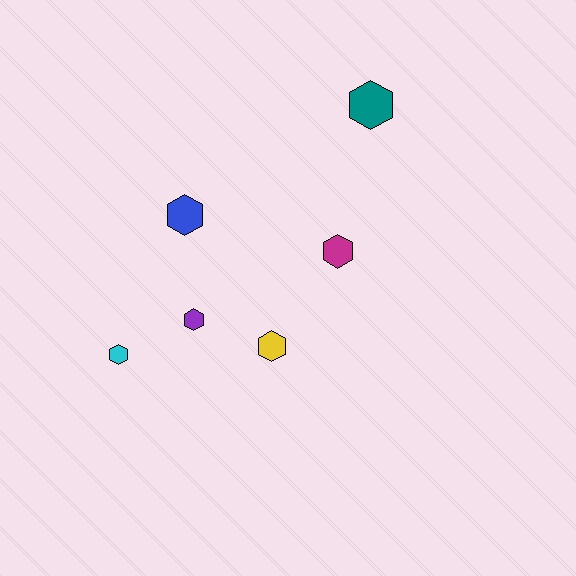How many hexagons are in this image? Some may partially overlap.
There are 6 hexagons.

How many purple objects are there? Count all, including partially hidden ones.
There is 1 purple object.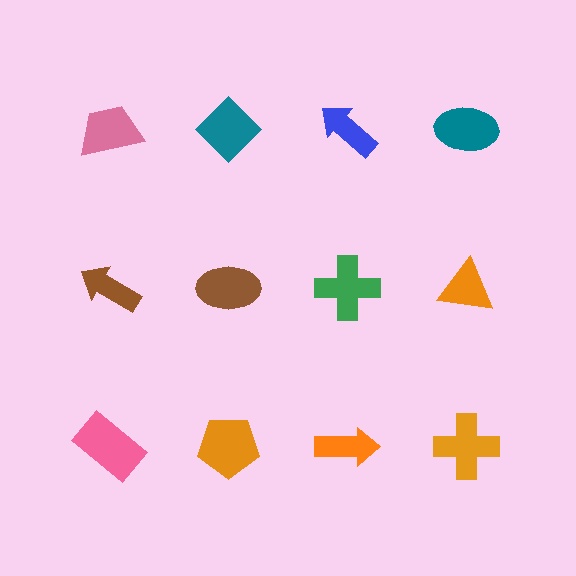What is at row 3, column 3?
An orange arrow.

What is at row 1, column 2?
A teal diamond.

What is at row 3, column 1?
A pink rectangle.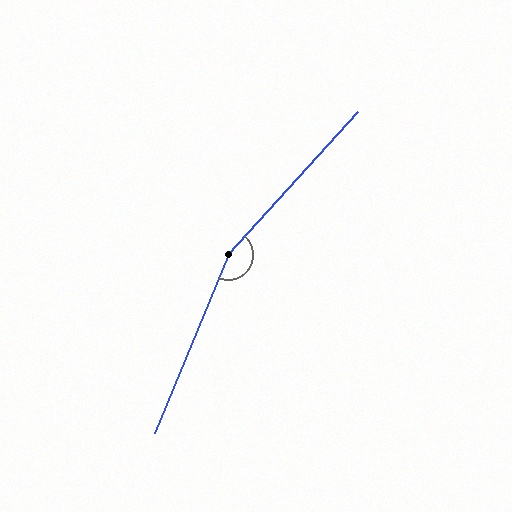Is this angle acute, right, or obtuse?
It is obtuse.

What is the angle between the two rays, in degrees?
Approximately 160 degrees.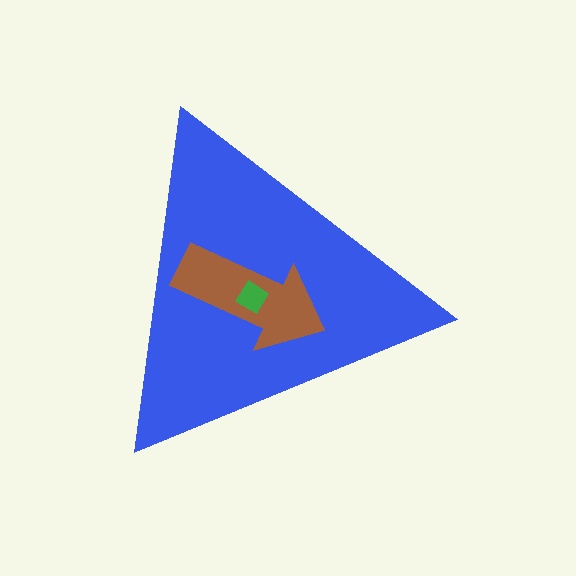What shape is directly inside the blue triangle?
The brown arrow.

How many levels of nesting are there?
3.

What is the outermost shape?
The blue triangle.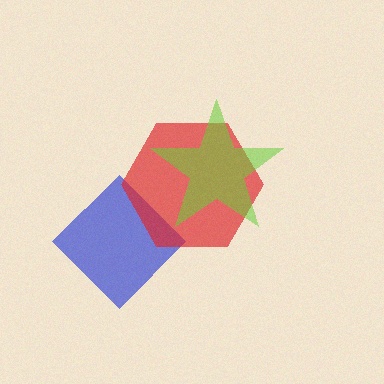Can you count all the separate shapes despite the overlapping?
Yes, there are 3 separate shapes.